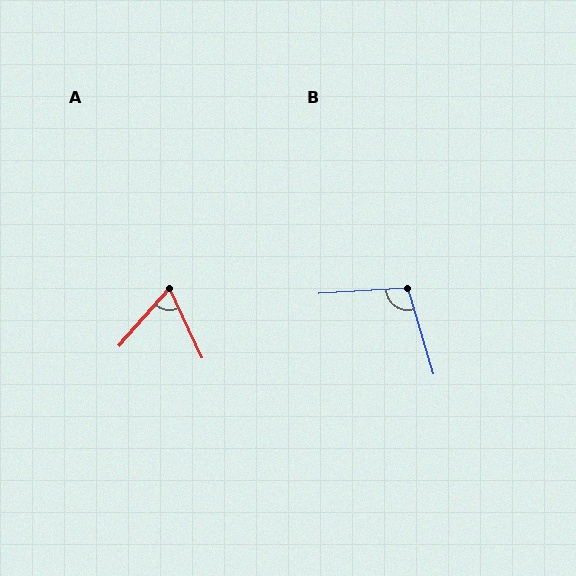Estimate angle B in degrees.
Approximately 103 degrees.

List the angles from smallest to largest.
A (67°), B (103°).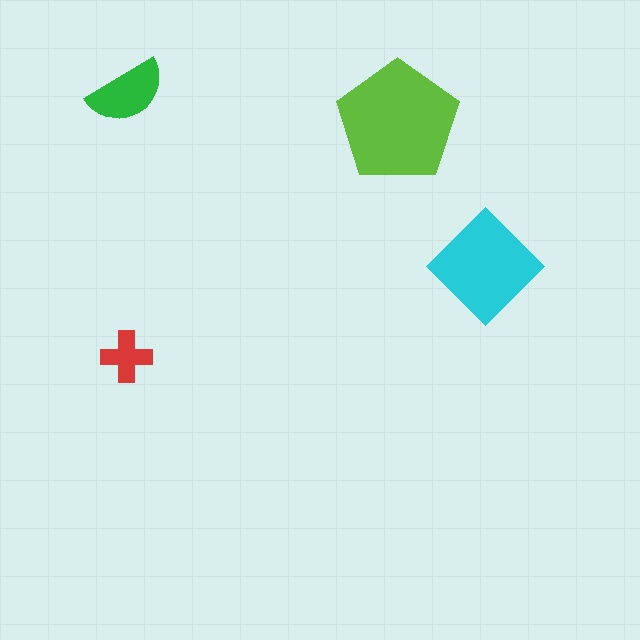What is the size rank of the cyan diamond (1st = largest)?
2nd.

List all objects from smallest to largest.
The red cross, the green semicircle, the cyan diamond, the lime pentagon.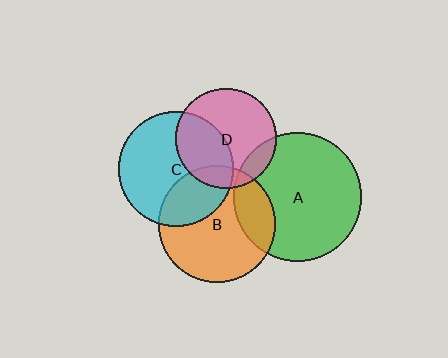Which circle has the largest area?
Circle A (green).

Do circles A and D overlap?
Yes.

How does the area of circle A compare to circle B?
Approximately 1.2 times.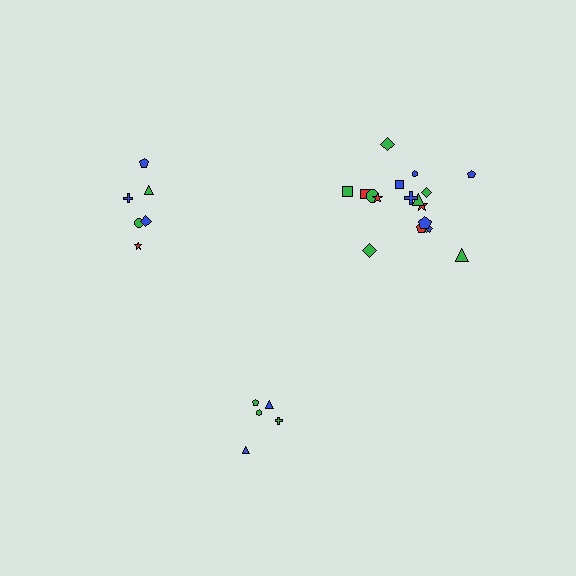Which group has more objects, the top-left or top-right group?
The top-right group.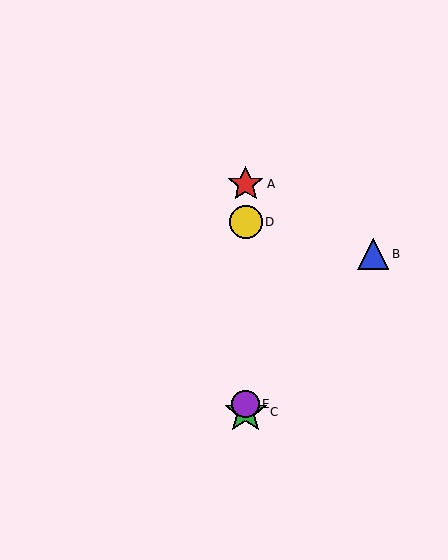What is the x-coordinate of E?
Object E is at x≈246.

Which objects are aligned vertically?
Objects A, C, D, E are aligned vertically.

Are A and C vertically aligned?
Yes, both are at x≈246.